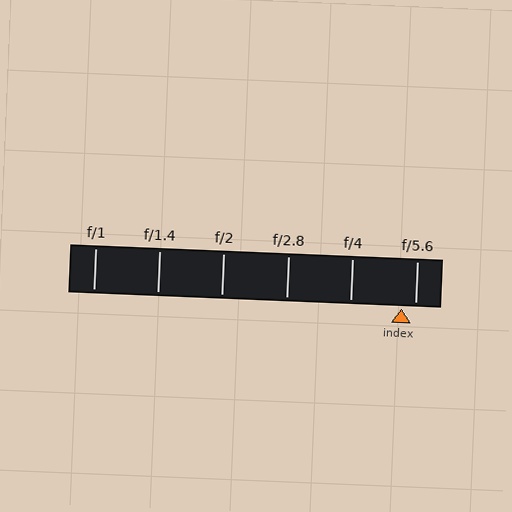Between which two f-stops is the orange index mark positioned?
The index mark is between f/4 and f/5.6.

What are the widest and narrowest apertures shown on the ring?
The widest aperture shown is f/1 and the narrowest is f/5.6.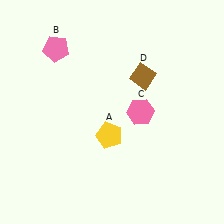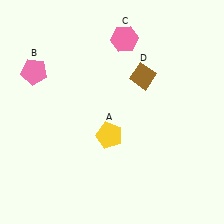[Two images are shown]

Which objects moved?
The objects that moved are: the pink pentagon (B), the pink hexagon (C).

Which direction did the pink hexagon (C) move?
The pink hexagon (C) moved up.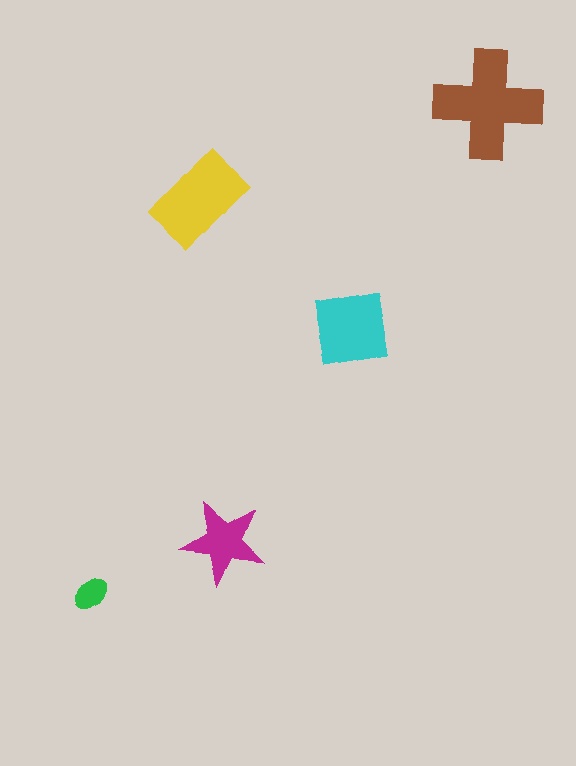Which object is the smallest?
The green ellipse.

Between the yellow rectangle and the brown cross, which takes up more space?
The brown cross.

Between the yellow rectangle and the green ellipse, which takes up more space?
The yellow rectangle.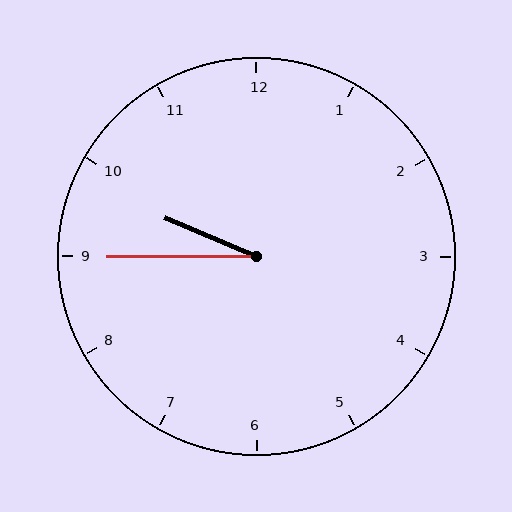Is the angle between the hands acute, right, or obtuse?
It is acute.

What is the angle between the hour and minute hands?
Approximately 22 degrees.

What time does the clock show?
9:45.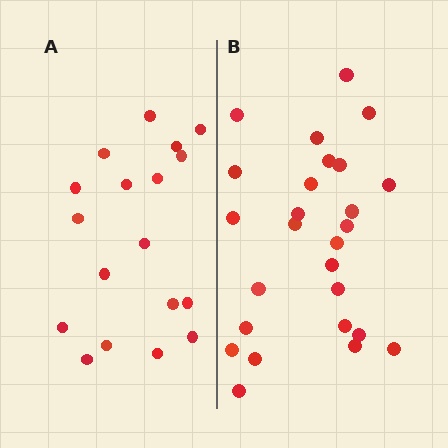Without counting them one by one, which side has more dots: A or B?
Region B (the right region) has more dots.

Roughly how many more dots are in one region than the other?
Region B has roughly 8 or so more dots than region A.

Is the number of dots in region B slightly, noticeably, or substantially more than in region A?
Region B has noticeably more, but not dramatically so. The ratio is roughly 1.4 to 1.